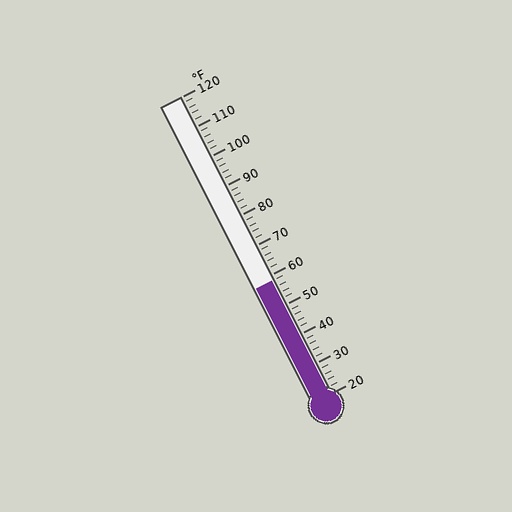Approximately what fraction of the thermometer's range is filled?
The thermometer is filled to approximately 40% of its range.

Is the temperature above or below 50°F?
The temperature is above 50°F.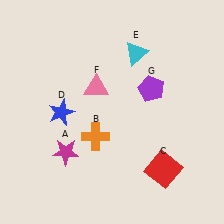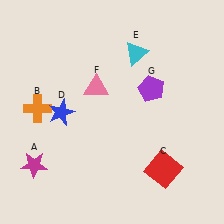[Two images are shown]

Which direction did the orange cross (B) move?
The orange cross (B) moved left.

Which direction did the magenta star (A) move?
The magenta star (A) moved left.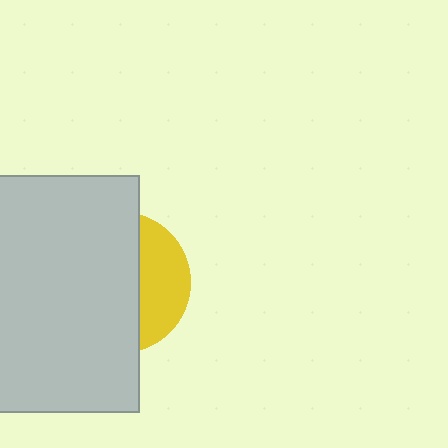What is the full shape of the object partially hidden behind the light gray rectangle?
The partially hidden object is a yellow circle.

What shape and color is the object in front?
The object in front is a light gray rectangle.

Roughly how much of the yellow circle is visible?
A small part of it is visible (roughly 33%).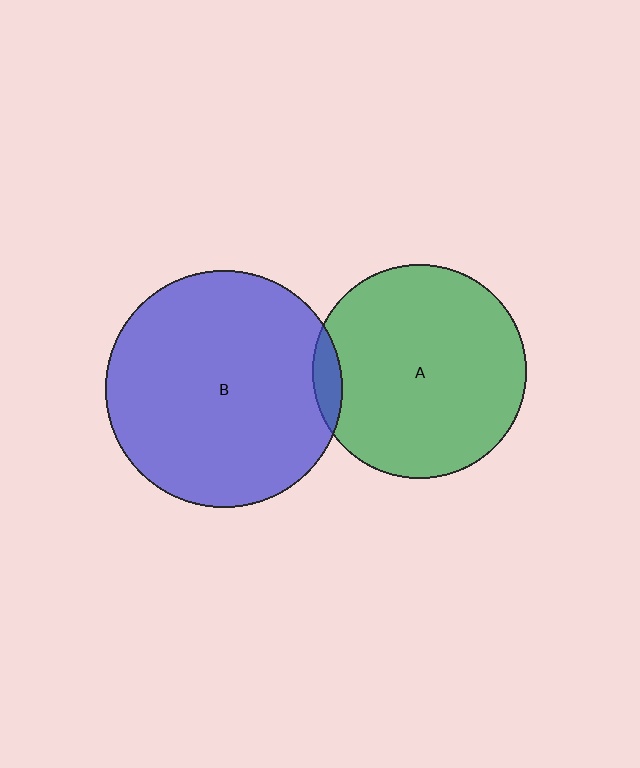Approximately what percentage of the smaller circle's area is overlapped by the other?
Approximately 5%.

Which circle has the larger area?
Circle B (blue).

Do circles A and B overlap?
Yes.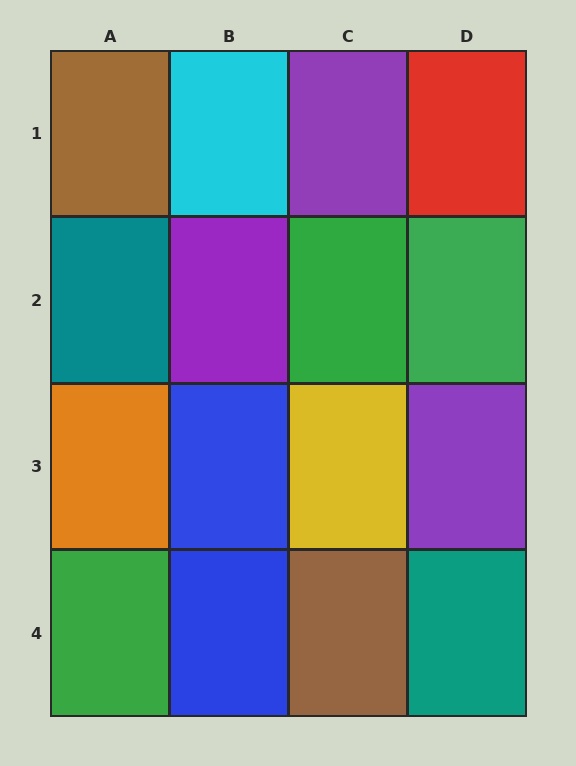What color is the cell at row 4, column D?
Teal.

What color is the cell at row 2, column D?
Green.